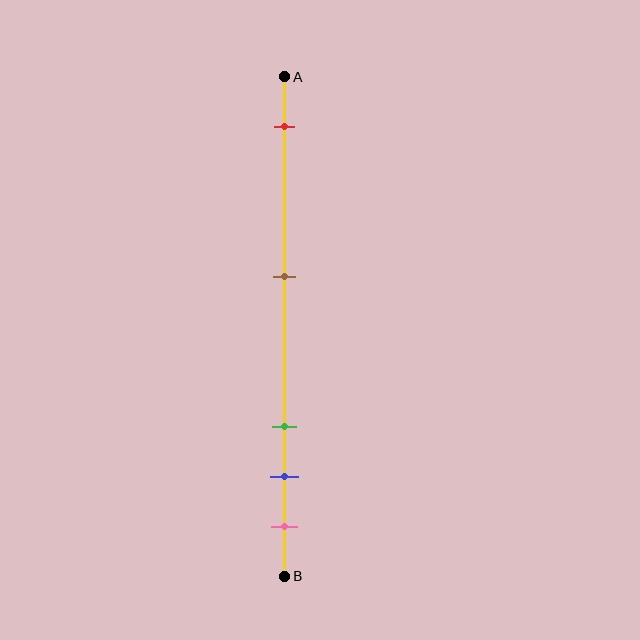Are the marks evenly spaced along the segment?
No, the marks are not evenly spaced.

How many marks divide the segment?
There are 5 marks dividing the segment.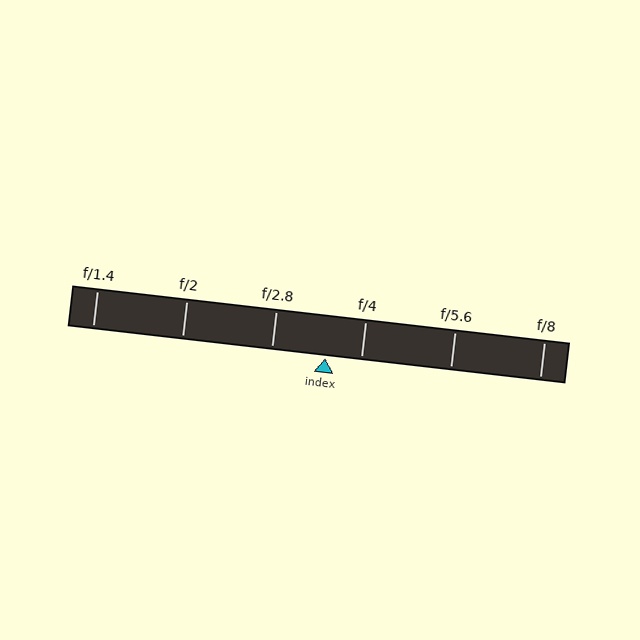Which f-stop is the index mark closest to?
The index mark is closest to f/4.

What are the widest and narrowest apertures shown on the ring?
The widest aperture shown is f/1.4 and the narrowest is f/8.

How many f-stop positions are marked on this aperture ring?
There are 6 f-stop positions marked.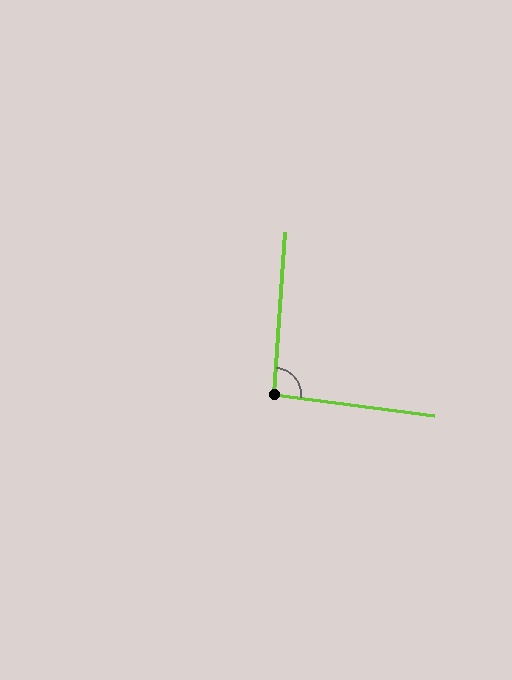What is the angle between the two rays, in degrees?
Approximately 93 degrees.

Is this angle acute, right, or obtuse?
It is approximately a right angle.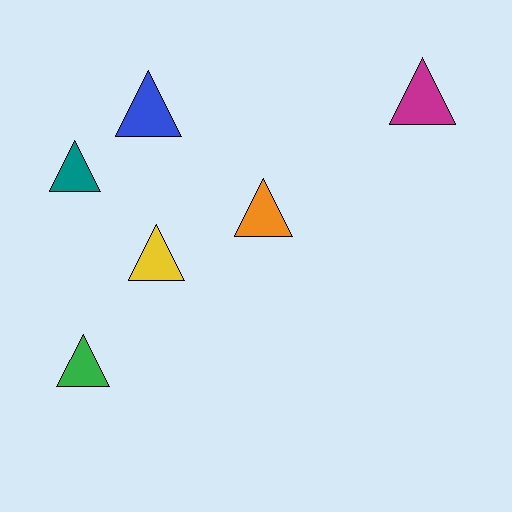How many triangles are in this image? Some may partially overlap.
There are 6 triangles.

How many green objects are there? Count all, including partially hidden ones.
There is 1 green object.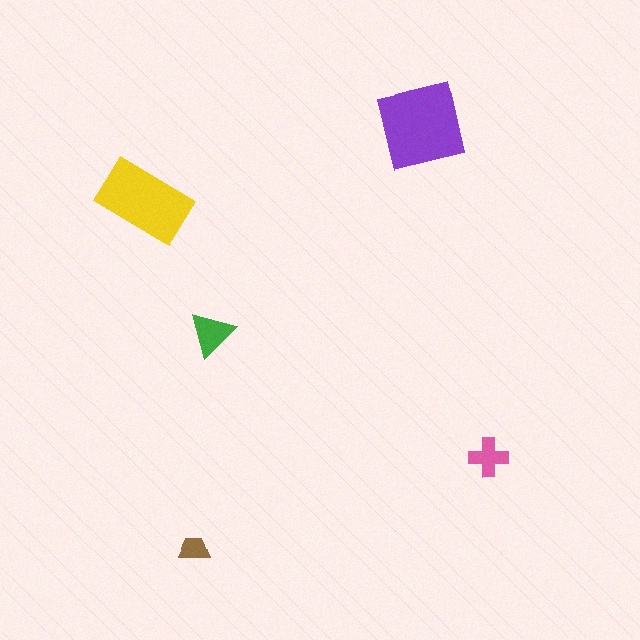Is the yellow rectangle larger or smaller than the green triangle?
Larger.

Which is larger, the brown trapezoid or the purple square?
The purple square.